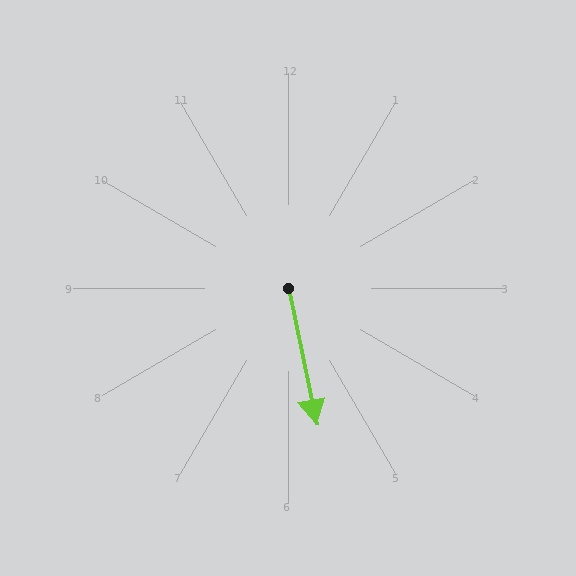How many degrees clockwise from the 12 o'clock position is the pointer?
Approximately 168 degrees.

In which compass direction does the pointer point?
South.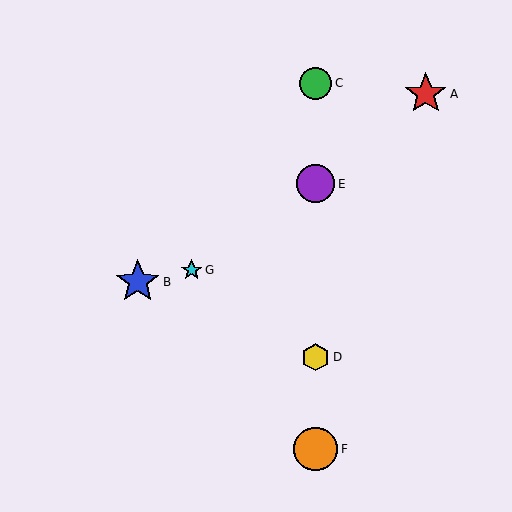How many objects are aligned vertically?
4 objects (C, D, E, F) are aligned vertically.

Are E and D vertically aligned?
Yes, both are at x≈316.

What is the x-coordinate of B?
Object B is at x≈138.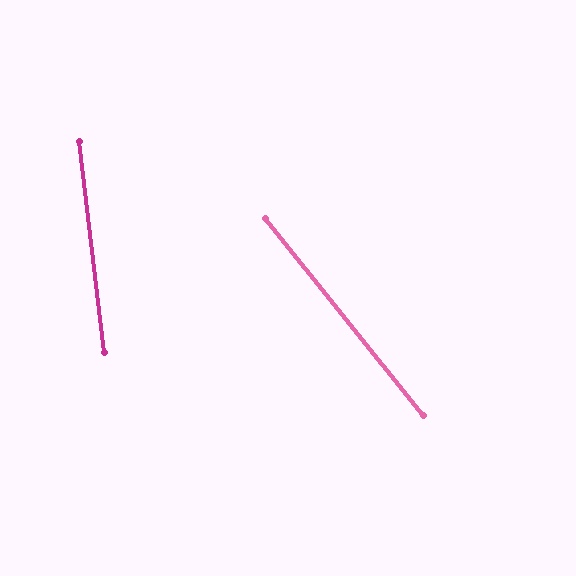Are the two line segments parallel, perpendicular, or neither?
Neither parallel nor perpendicular — they differ by about 32°.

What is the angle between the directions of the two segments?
Approximately 32 degrees.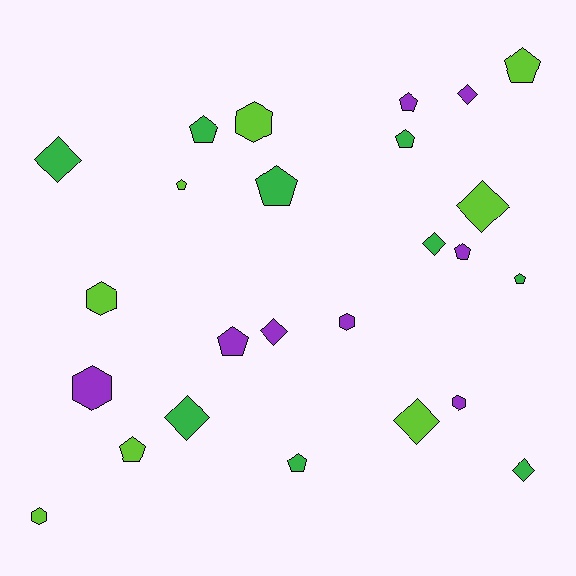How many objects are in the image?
There are 25 objects.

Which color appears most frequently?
Green, with 9 objects.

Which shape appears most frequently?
Pentagon, with 11 objects.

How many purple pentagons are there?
There are 3 purple pentagons.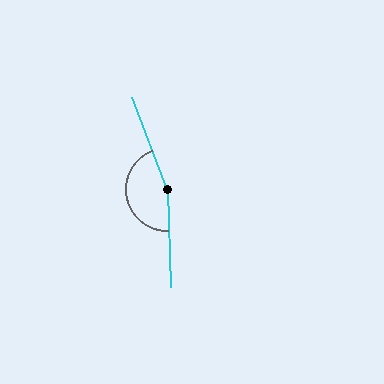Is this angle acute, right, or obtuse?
It is obtuse.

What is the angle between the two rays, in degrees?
Approximately 161 degrees.